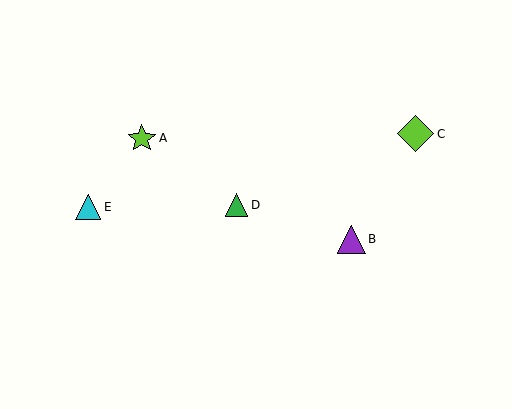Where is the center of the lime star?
The center of the lime star is at (142, 138).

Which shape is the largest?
The lime diamond (labeled C) is the largest.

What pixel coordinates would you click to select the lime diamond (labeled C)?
Click at (415, 134) to select the lime diamond C.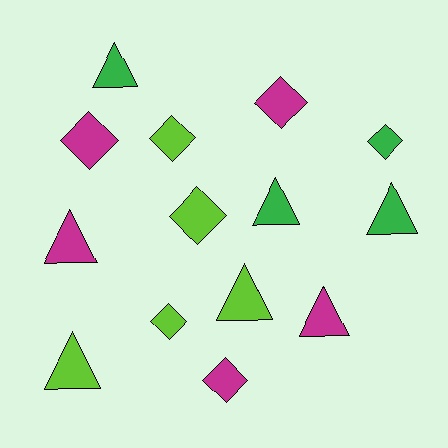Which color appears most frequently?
Lime, with 5 objects.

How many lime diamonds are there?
There are 3 lime diamonds.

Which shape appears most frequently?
Triangle, with 7 objects.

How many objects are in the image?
There are 14 objects.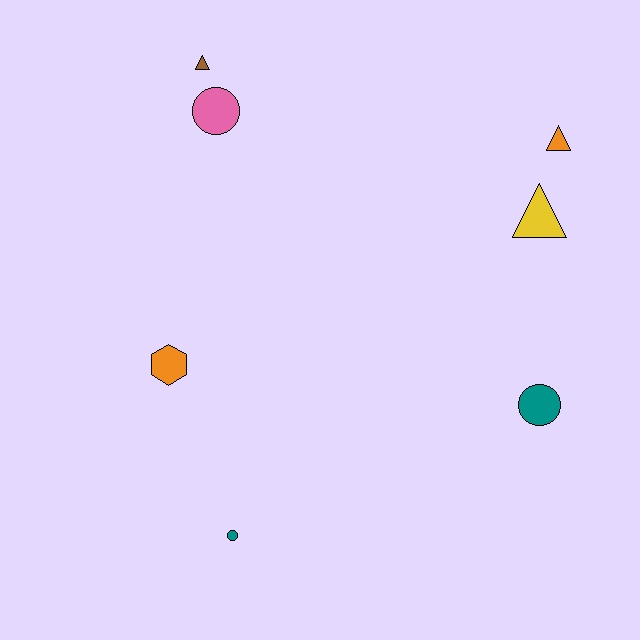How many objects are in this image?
There are 7 objects.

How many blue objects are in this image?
There are no blue objects.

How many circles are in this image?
There are 3 circles.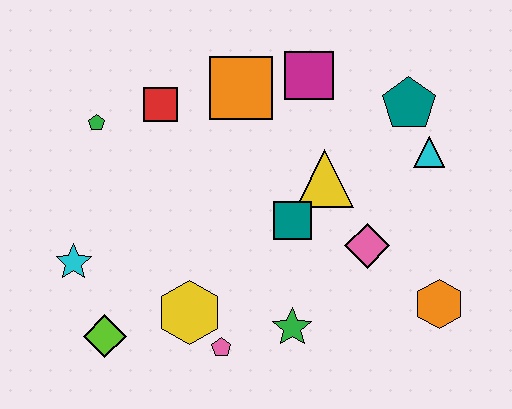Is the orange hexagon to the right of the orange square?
Yes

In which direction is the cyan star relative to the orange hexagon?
The cyan star is to the left of the orange hexagon.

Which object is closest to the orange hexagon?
The pink diamond is closest to the orange hexagon.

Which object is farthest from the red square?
The orange hexagon is farthest from the red square.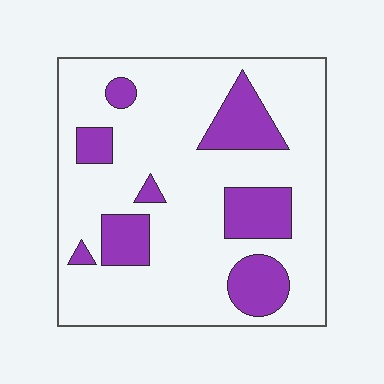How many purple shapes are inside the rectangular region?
8.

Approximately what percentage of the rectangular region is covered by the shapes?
Approximately 20%.